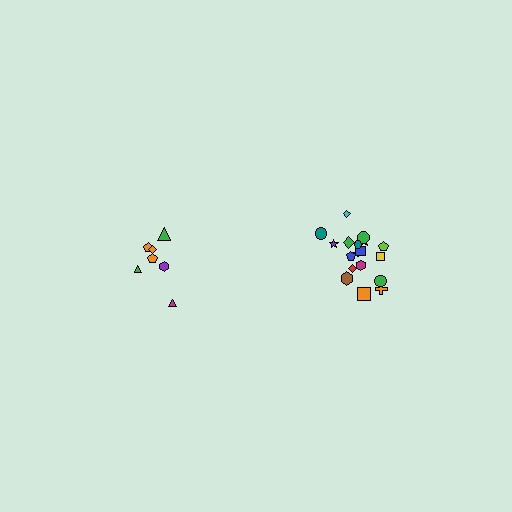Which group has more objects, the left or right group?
The right group.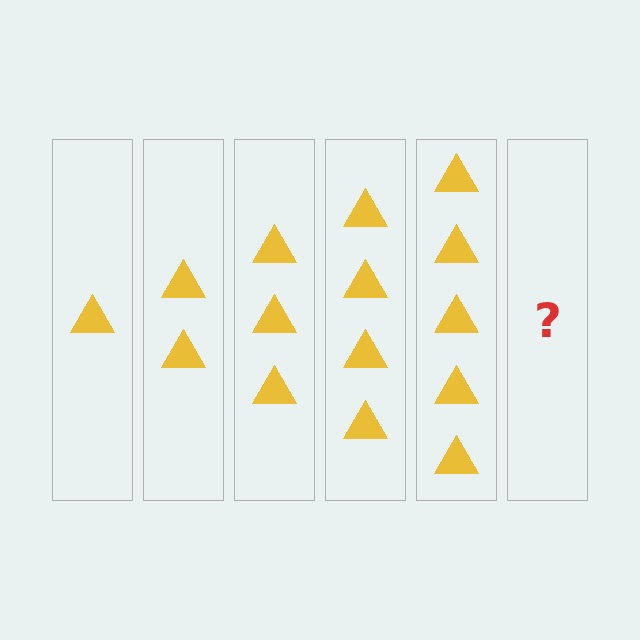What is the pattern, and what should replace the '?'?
The pattern is that each step adds one more triangle. The '?' should be 6 triangles.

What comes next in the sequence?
The next element should be 6 triangles.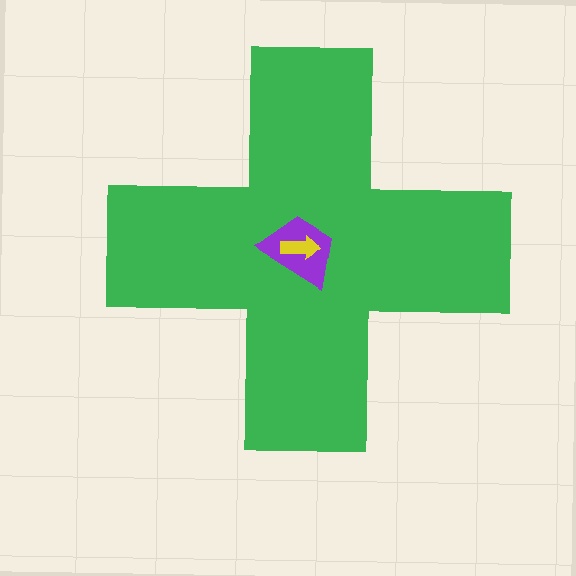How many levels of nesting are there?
3.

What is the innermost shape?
The yellow arrow.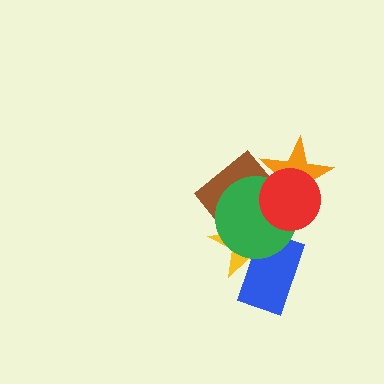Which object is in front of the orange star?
The red circle is in front of the orange star.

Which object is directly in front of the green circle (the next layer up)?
The orange star is directly in front of the green circle.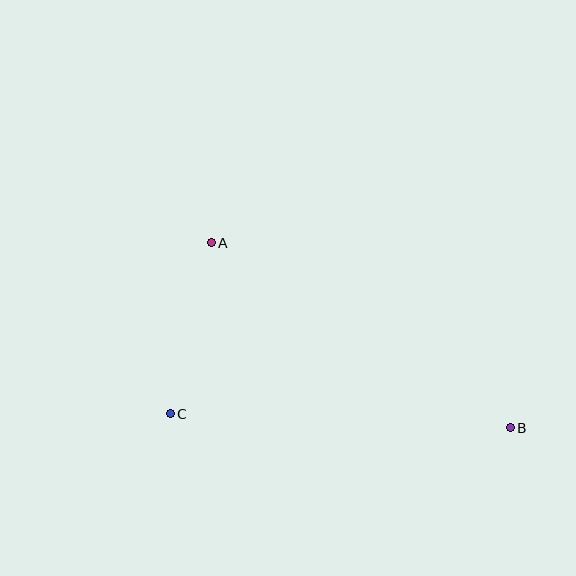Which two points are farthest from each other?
Points A and B are farthest from each other.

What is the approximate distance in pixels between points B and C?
The distance between B and C is approximately 341 pixels.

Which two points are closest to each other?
Points A and C are closest to each other.